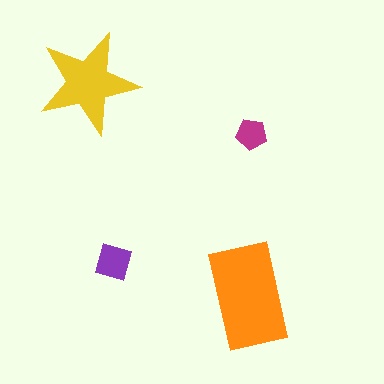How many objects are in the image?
There are 4 objects in the image.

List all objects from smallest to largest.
The magenta pentagon, the purple square, the yellow star, the orange rectangle.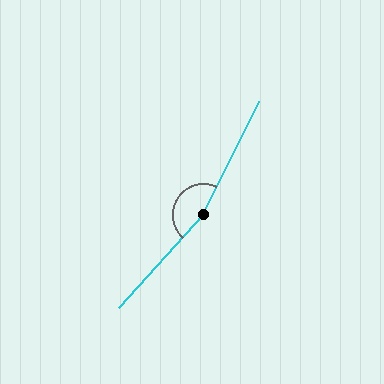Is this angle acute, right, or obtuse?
It is obtuse.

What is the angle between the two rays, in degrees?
Approximately 164 degrees.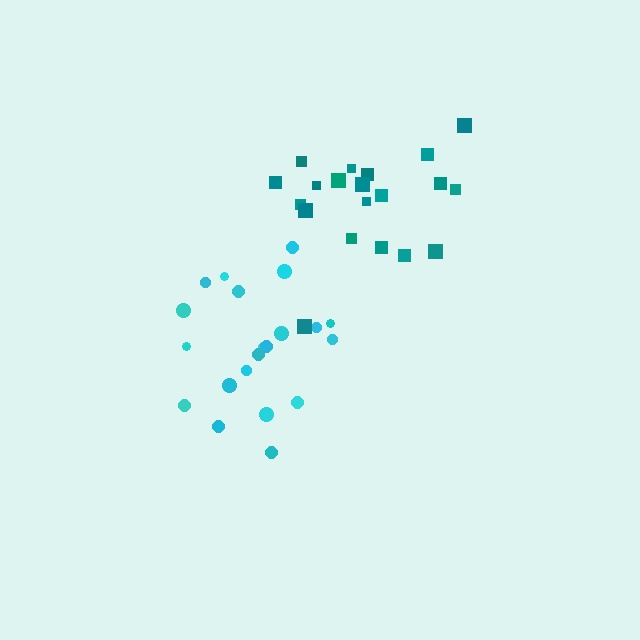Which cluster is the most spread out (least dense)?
Cyan.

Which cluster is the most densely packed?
Teal.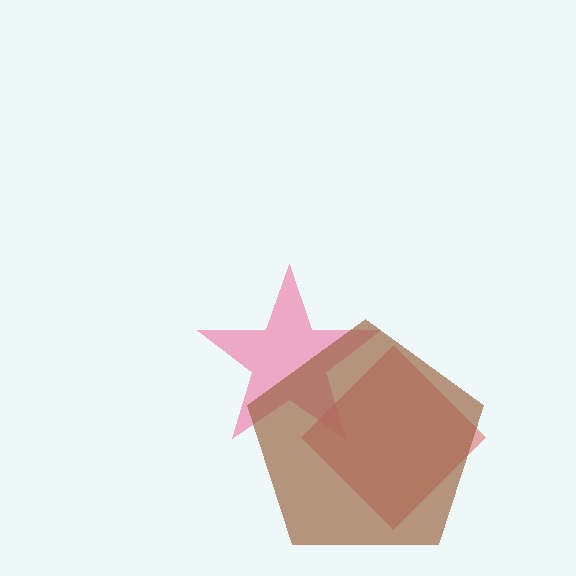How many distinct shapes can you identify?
There are 3 distinct shapes: a red diamond, a pink star, a brown pentagon.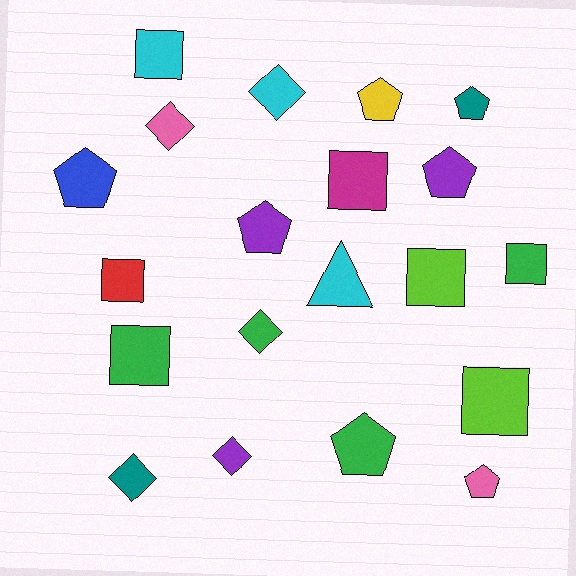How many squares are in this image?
There are 7 squares.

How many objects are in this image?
There are 20 objects.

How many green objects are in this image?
There are 4 green objects.